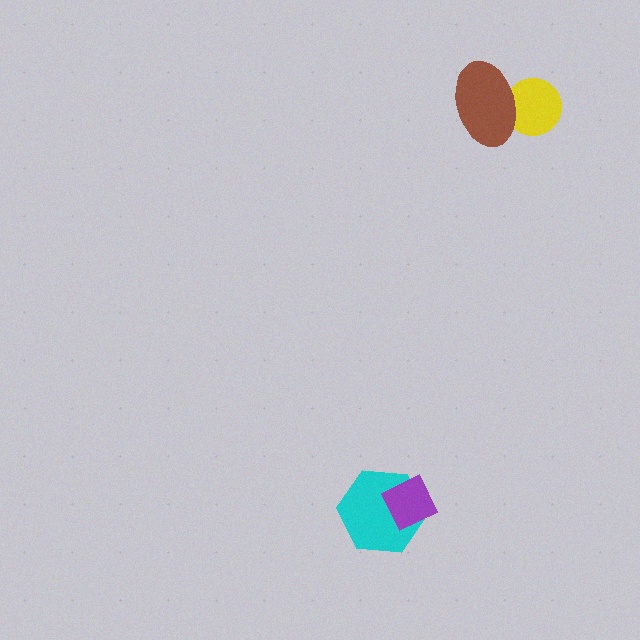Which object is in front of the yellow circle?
The brown ellipse is in front of the yellow circle.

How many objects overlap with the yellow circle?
1 object overlaps with the yellow circle.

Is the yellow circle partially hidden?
Yes, it is partially covered by another shape.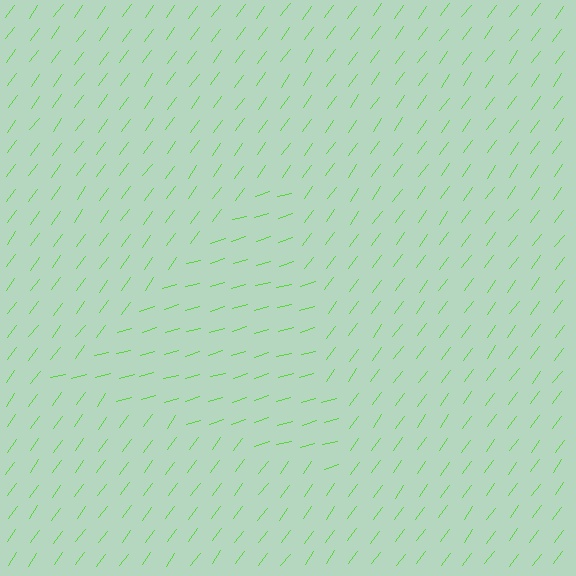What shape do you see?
I see a triangle.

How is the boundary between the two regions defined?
The boundary is defined purely by a change in line orientation (approximately 38 degrees difference). All lines are the same color and thickness.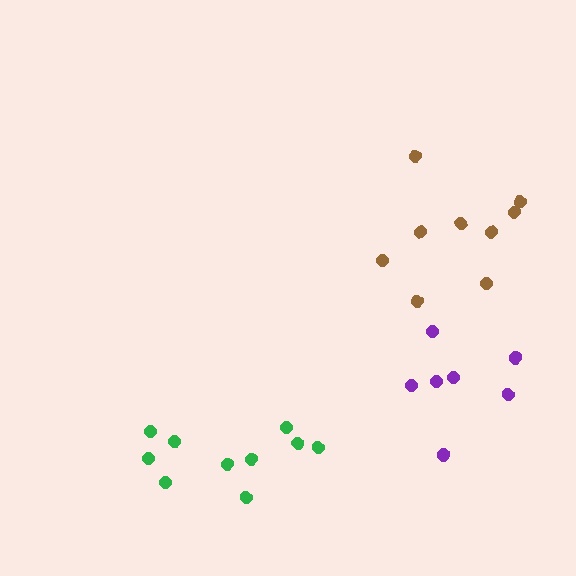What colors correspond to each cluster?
The clusters are colored: purple, green, brown.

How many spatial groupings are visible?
There are 3 spatial groupings.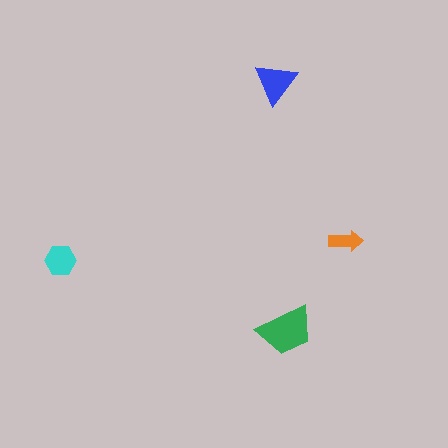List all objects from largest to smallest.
The green trapezoid, the blue triangle, the cyan hexagon, the orange arrow.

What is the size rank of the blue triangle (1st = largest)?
2nd.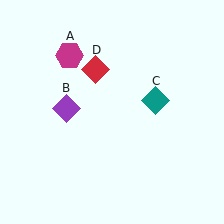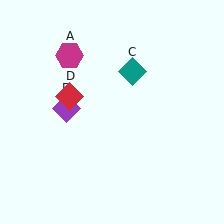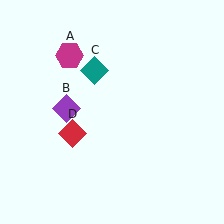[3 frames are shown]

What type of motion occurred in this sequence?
The teal diamond (object C), red diamond (object D) rotated counterclockwise around the center of the scene.